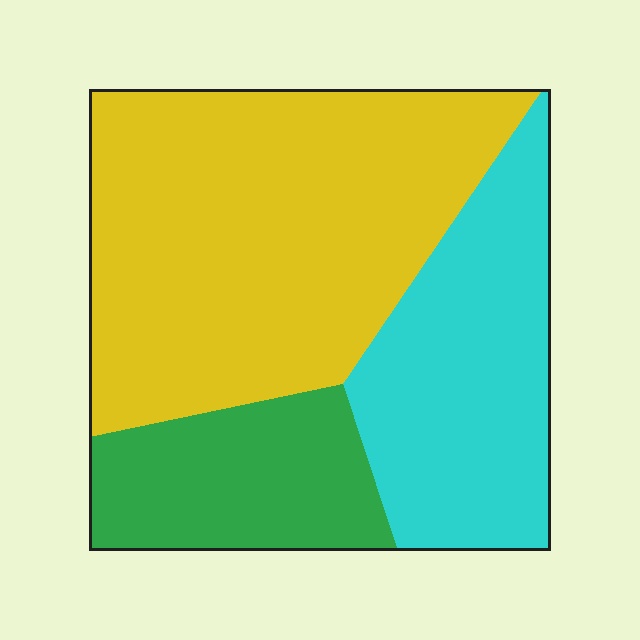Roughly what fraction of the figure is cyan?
Cyan covers roughly 30% of the figure.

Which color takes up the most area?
Yellow, at roughly 50%.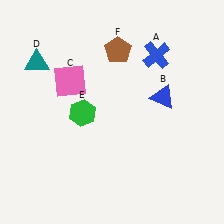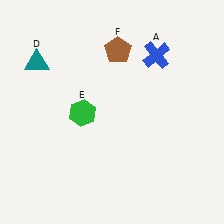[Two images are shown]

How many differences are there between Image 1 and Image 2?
There are 2 differences between the two images.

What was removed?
The pink square (C), the blue triangle (B) were removed in Image 2.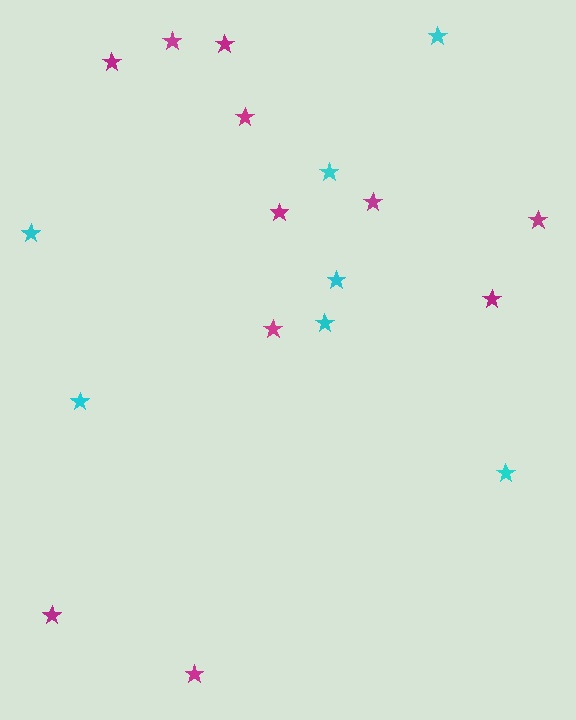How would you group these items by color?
There are 2 groups: one group of magenta stars (11) and one group of cyan stars (7).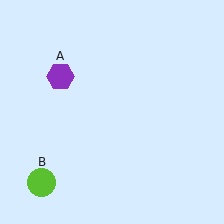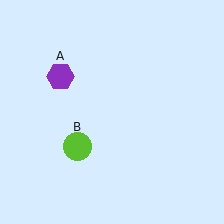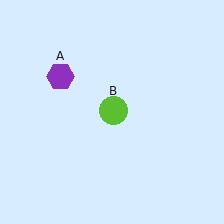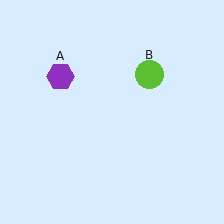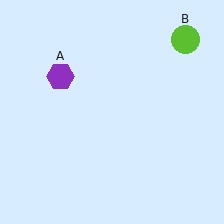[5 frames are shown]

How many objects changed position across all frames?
1 object changed position: lime circle (object B).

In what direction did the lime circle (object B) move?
The lime circle (object B) moved up and to the right.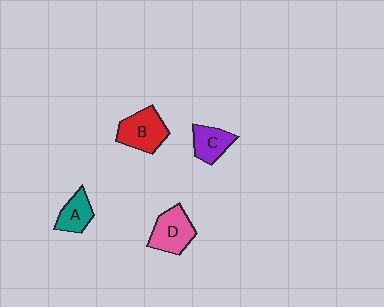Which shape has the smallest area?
Shape A (teal).